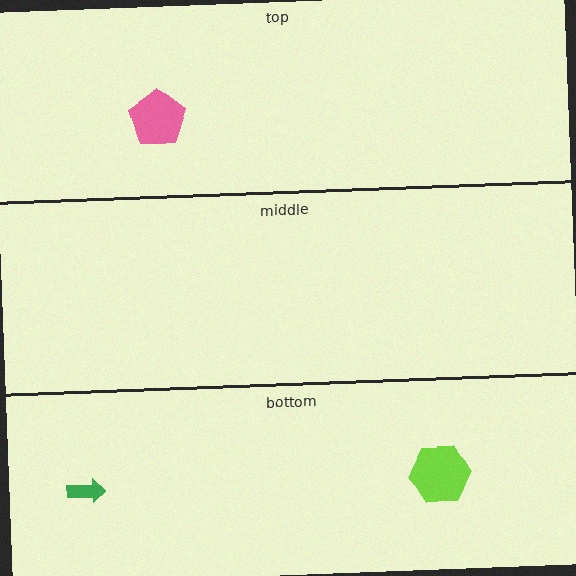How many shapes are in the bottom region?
2.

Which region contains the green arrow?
The bottom region.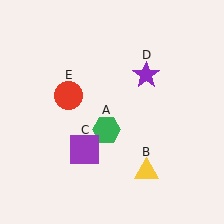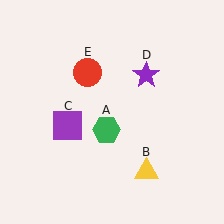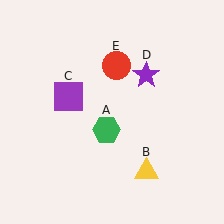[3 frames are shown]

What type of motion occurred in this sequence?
The purple square (object C), red circle (object E) rotated clockwise around the center of the scene.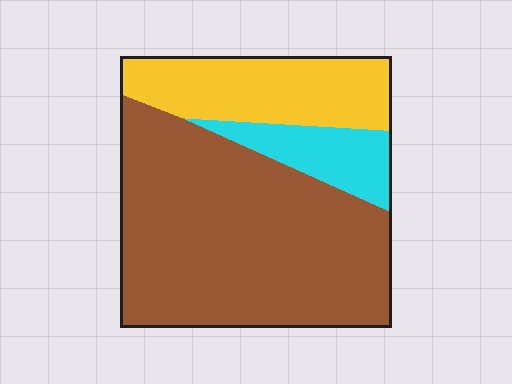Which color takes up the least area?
Cyan, at roughly 10%.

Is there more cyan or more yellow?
Yellow.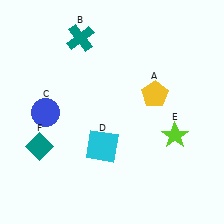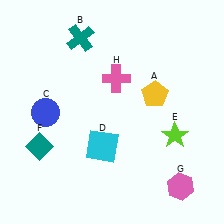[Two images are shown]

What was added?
A pink hexagon (G), a pink cross (H) were added in Image 2.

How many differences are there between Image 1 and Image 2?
There are 2 differences between the two images.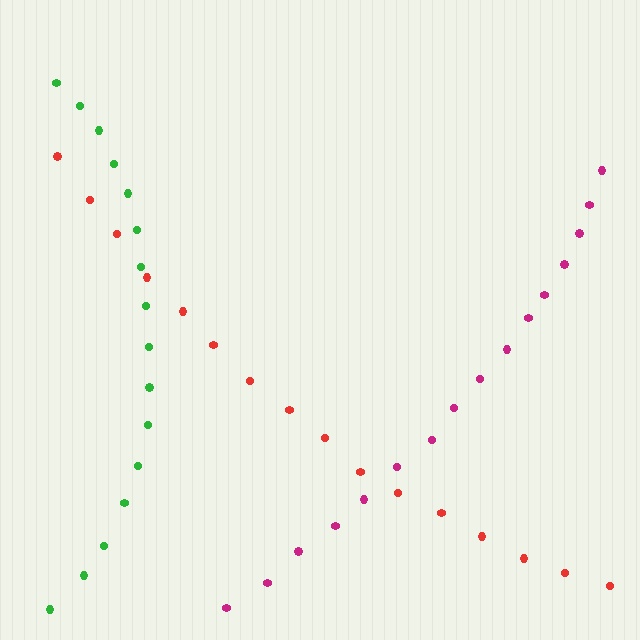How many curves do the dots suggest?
There are 3 distinct paths.